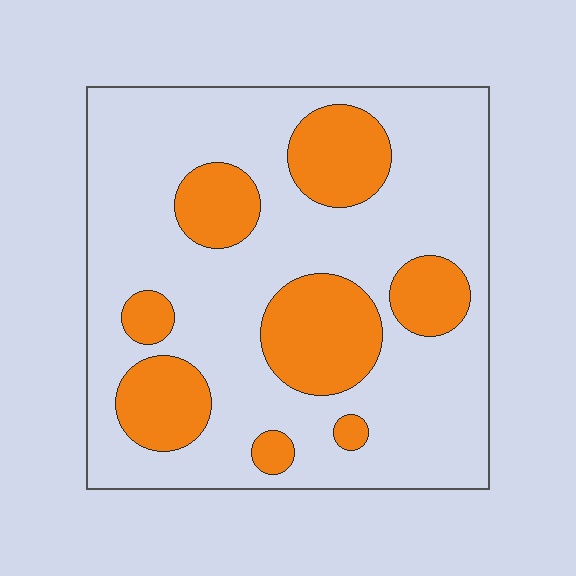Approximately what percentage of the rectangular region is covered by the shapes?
Approximately 25%.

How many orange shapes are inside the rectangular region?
8.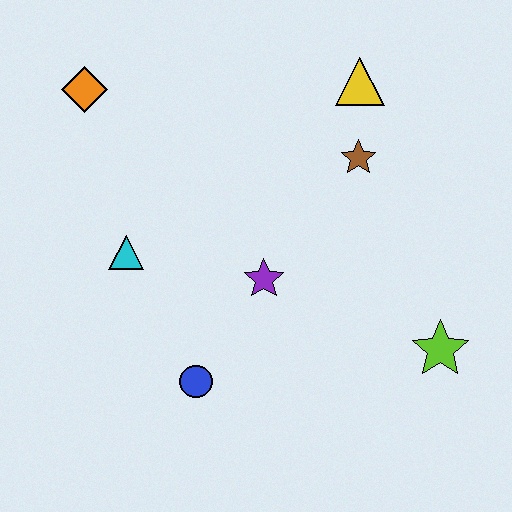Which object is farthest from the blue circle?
The yellow triangle is farthest from the blue circle.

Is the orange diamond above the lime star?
Yes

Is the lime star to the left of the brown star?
No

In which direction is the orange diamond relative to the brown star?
The orange diamond is to the left of the brown star.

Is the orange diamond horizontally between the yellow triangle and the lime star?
No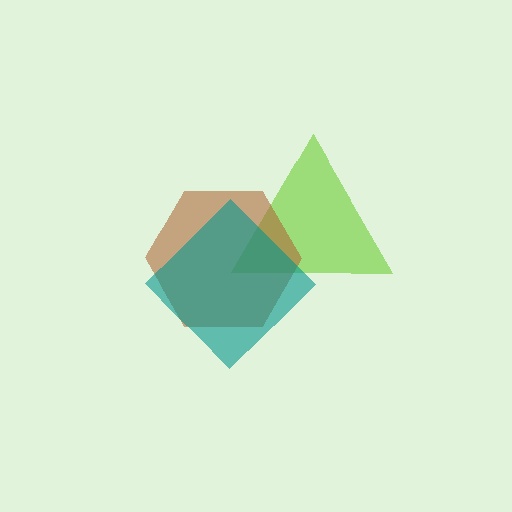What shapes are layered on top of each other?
The layered shapes are: a lime triangle, a brown hexagon, a teal diamond.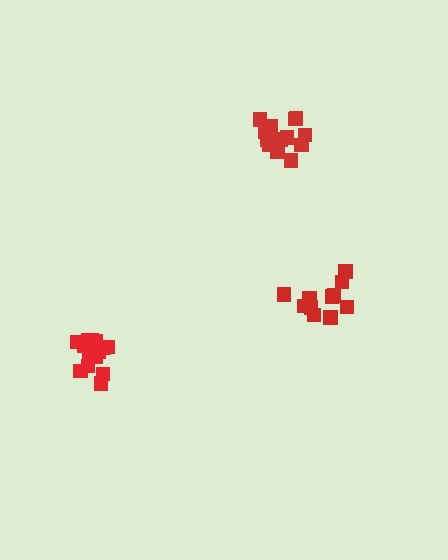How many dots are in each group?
Group 1: 12 dots, Group 2: 14 dots, Group 3: 15 dots (41 total).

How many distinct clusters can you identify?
There are 3 distinct clusters.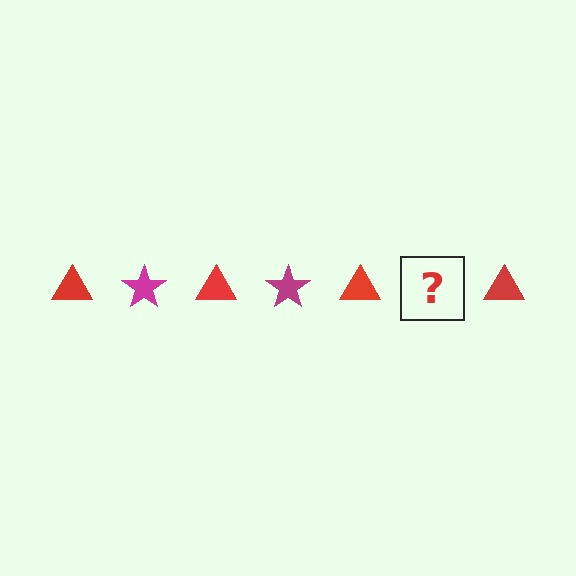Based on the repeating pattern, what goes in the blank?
The blank should be a magenta star.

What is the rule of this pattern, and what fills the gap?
The rule is that the pattern alternates between red triangle and magenta star. The gap should be filled with a magenta star.